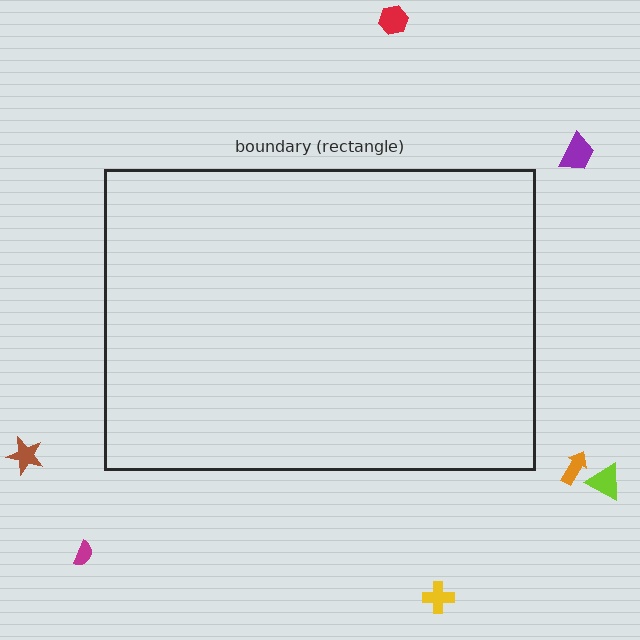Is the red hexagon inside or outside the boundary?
Outside.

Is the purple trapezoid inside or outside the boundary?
Outside.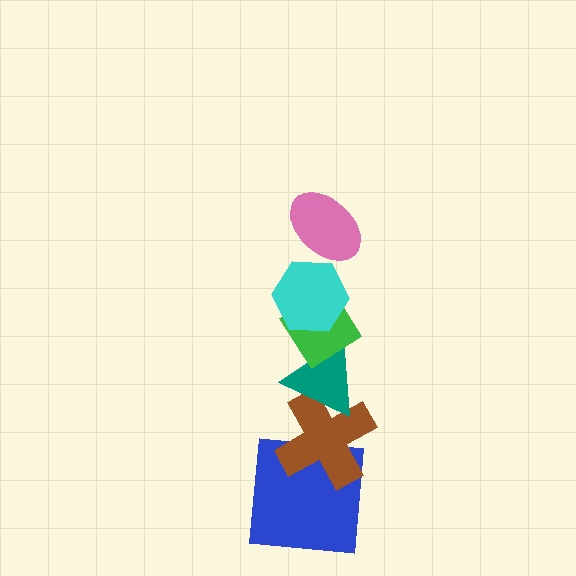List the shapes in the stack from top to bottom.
From top to bottom: the pink ellipse, the cyan hexagon, the green diamond, the teal triangle, the brown cross, the blue square.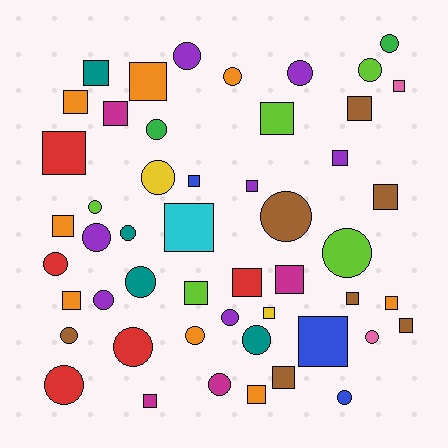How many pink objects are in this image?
There are 2 pink objects.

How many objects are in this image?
There are 50 objects.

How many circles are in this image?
There are 24 circles.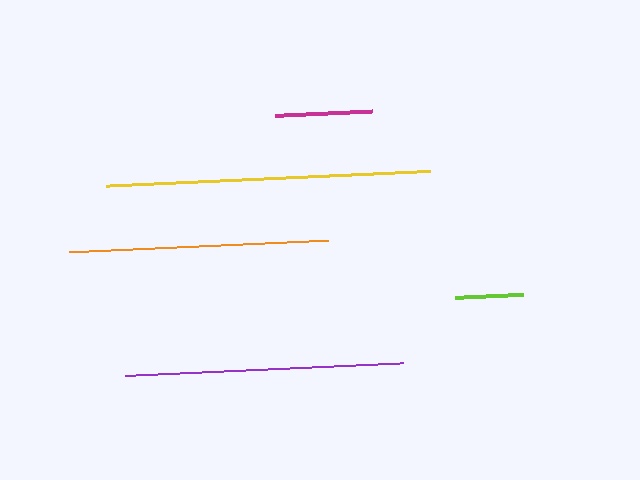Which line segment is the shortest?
The lime line is the shortest at approximately 68 pixels.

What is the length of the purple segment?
The purple segment is approximately 278 pixels long.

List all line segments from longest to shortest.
From longest to shortest: yellow, purple, orange, magenta, lime.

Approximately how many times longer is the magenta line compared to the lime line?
The magenta line is approximately 1.4 times the length of the lime line.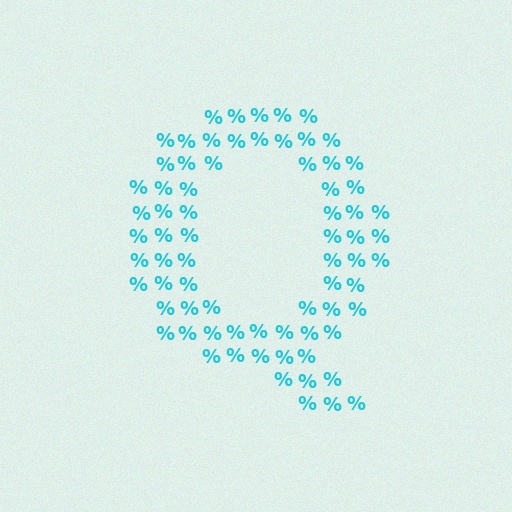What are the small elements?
The small elements are percent signs.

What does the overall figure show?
The overall figure shows the letter Q.